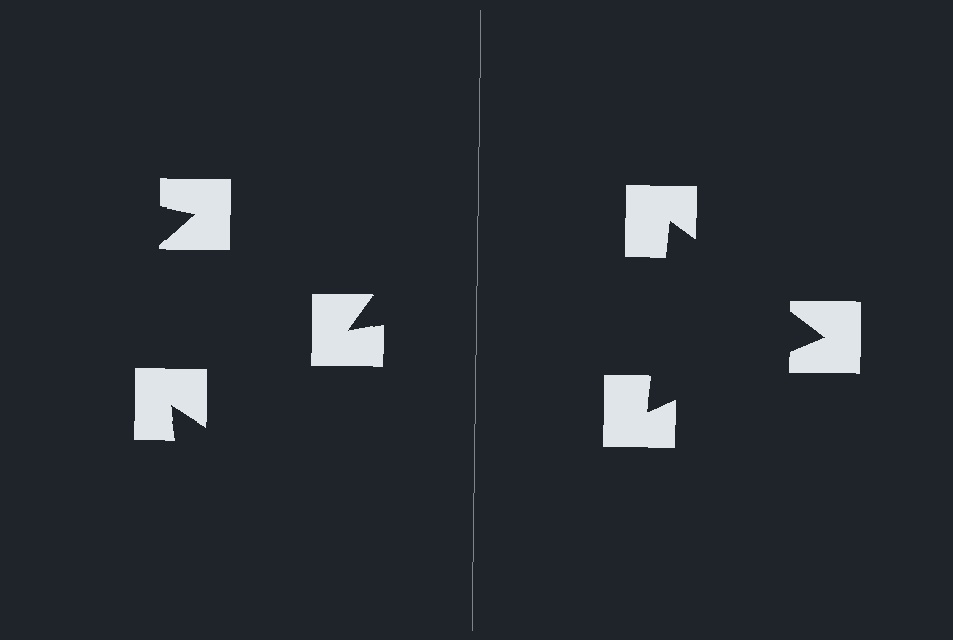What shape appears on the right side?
An illusory triangle.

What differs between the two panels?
The notched squares are positioned identically on both sides; only the wedge orientations differ. On the right they align to a triangle; on the left they are misaligned.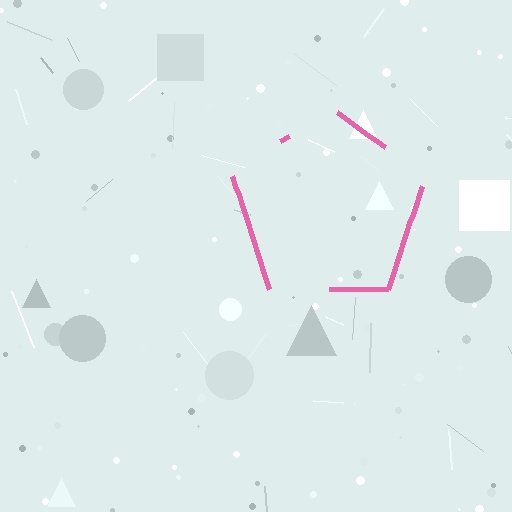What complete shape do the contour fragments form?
The contour fragments form a pentagon.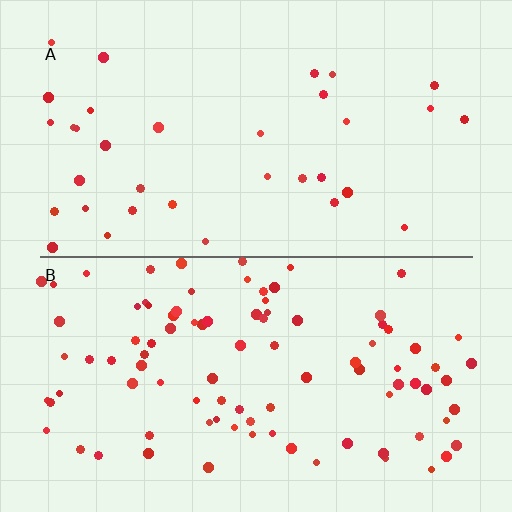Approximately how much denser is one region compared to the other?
Approximately 2.7× — region B over region A.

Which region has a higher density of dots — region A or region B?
B (the bottom).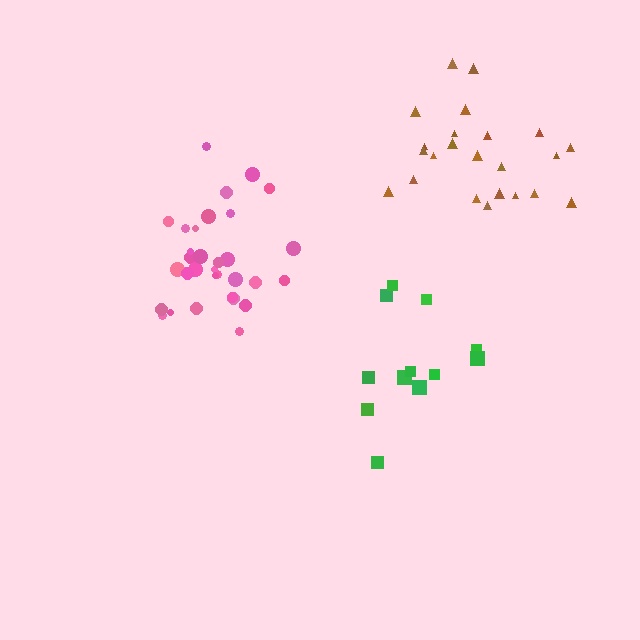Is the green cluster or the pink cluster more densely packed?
Pink.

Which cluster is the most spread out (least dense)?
Green.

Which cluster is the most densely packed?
Pink.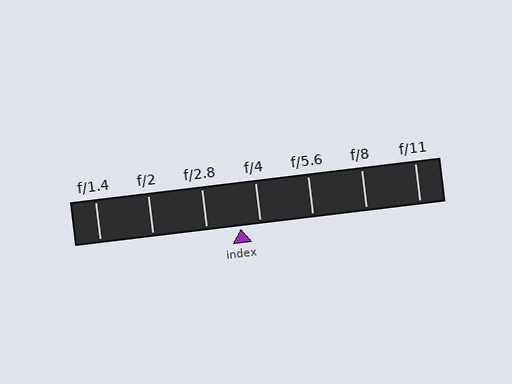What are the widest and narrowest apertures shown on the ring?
The widest aperture shown is f/1.4 and the narrowest is f/11.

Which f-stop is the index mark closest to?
The index mark is closest to f/4.